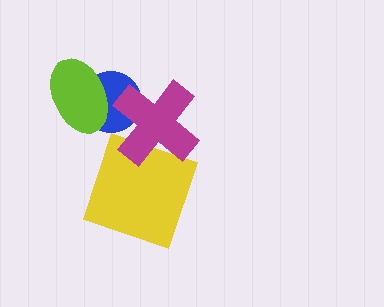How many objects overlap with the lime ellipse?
1 object overlaps with the lime ellipse.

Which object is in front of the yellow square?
The magenta cross is in front of the yellow square.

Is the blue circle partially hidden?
Yes, it is partially covered by another shape.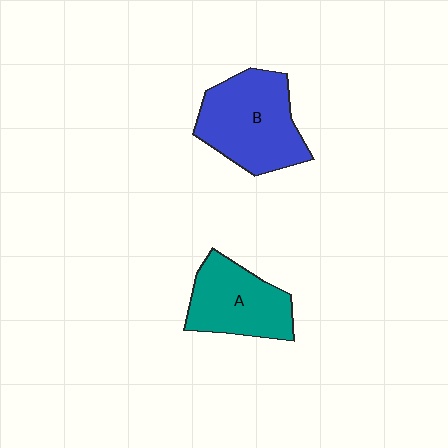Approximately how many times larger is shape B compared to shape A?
Approximately 1.3 times.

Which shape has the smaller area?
Shape A (teal).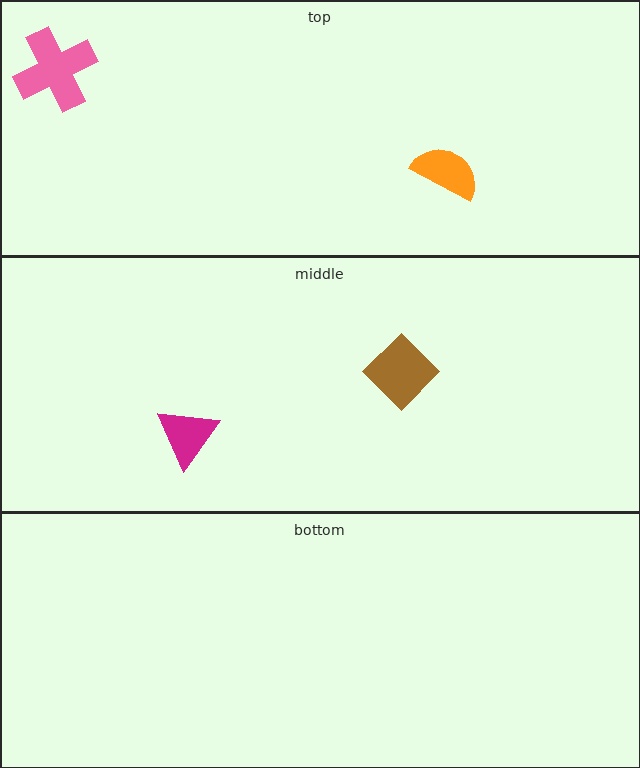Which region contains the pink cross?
The top region.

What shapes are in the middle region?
The brown diamond, the magenta triangle.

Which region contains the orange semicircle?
The top region.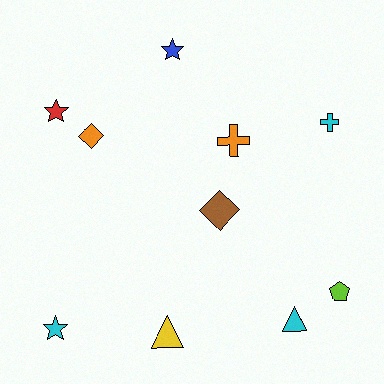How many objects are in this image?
There are 10 objects.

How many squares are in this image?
There are no squares.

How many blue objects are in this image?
There is 1 blue object.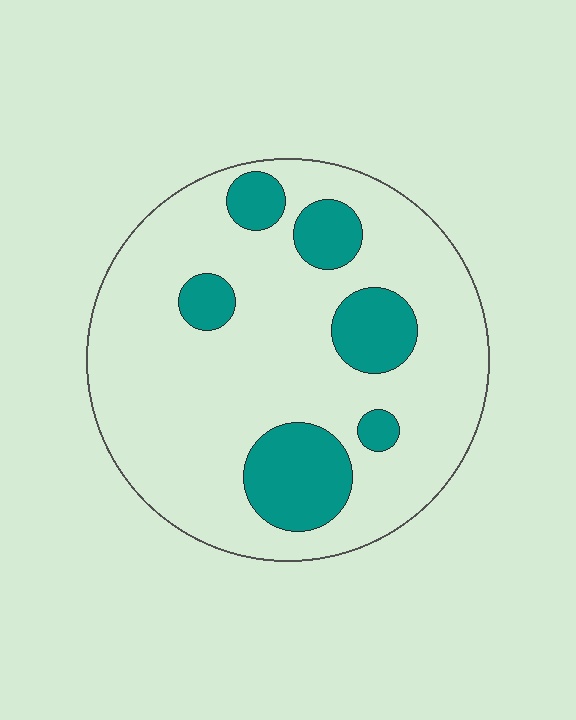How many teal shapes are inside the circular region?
6.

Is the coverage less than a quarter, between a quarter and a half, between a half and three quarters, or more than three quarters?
Less than a quarter.